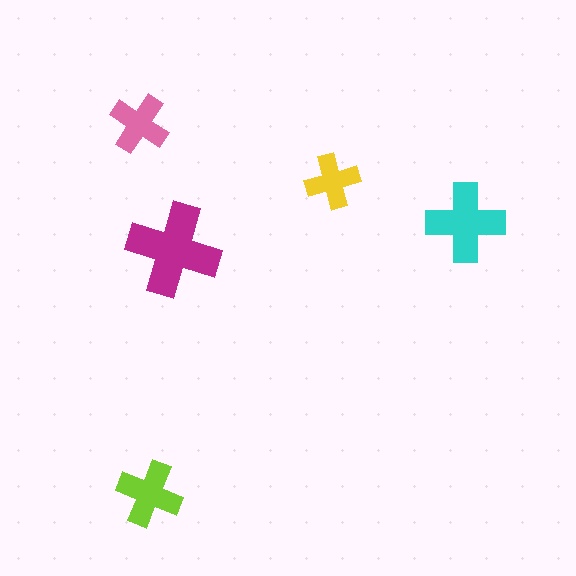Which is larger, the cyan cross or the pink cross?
The cyan one.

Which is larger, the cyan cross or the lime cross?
The cyan one.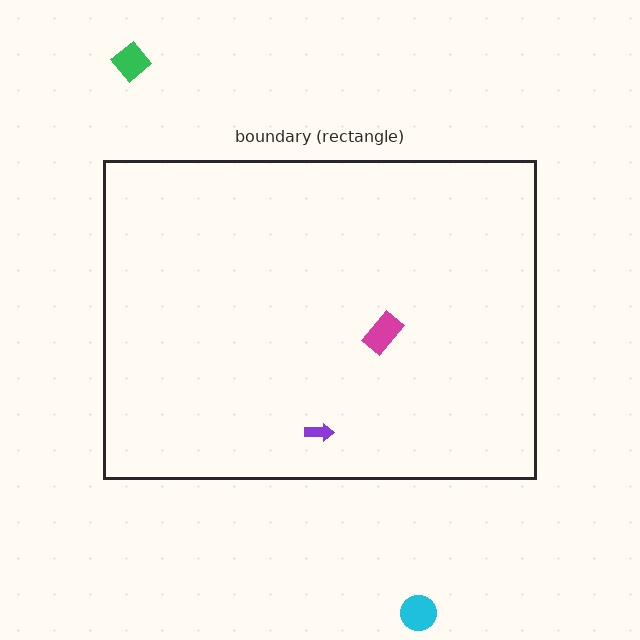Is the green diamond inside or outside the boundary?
Outside.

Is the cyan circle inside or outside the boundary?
Outside.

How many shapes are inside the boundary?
2 inside, 2 outside.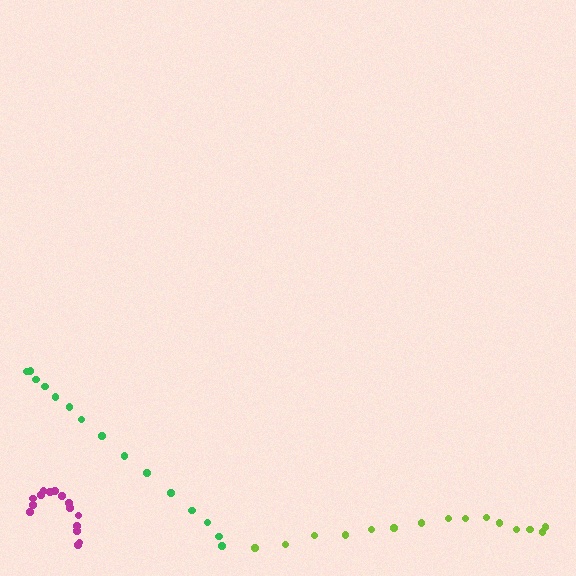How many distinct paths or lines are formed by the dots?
There are 3 distinct paths.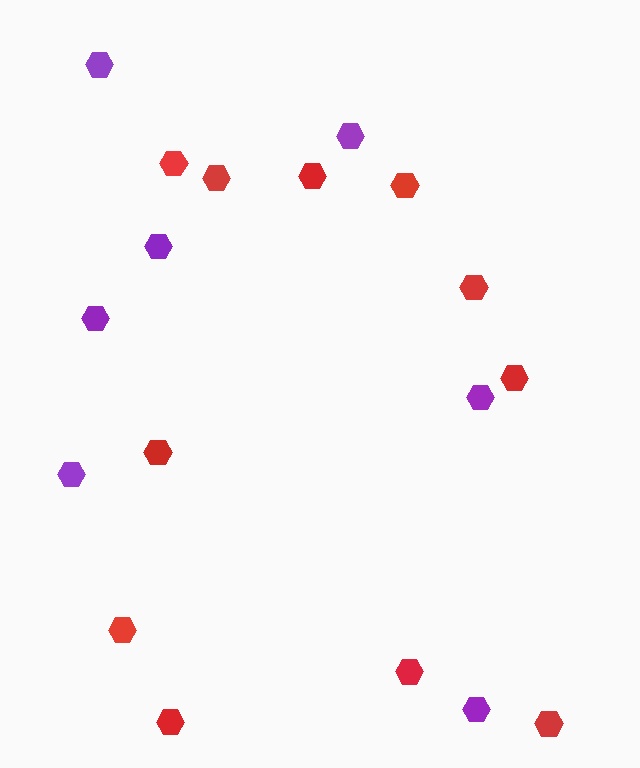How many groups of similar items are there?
There are 2 groups: one group of red hexagons (11) and one group of purple hexagons (7).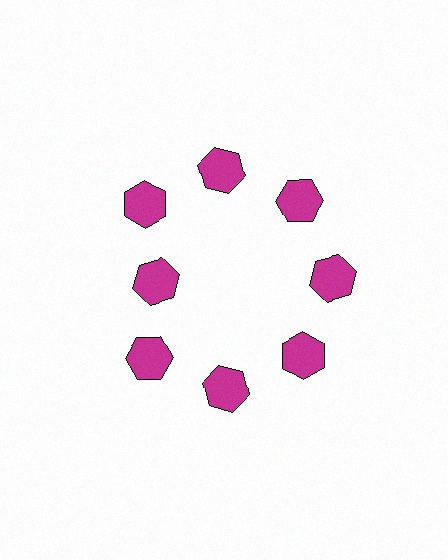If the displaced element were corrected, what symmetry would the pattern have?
It would have 8-fold rotational symmetry — the pattern would map onto itself every 45 degrees.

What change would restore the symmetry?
The symmetry would be restored by moving it outward, back onto the ring so that all 8 hexagons sit at equal angles and equal distance from the center.